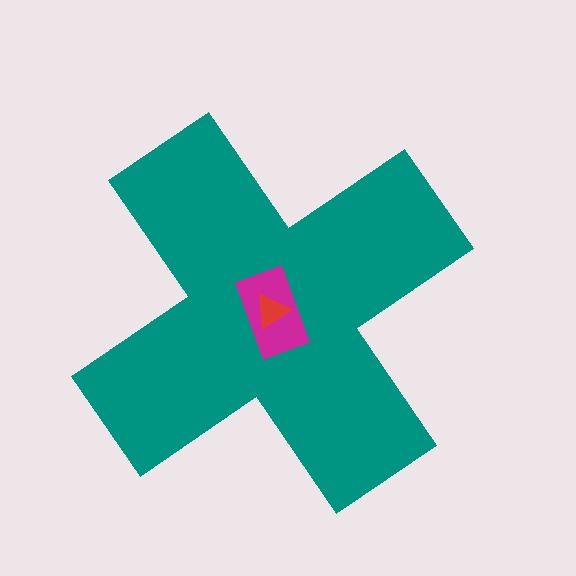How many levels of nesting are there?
3.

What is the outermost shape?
The teal cross.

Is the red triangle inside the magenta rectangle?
Yes.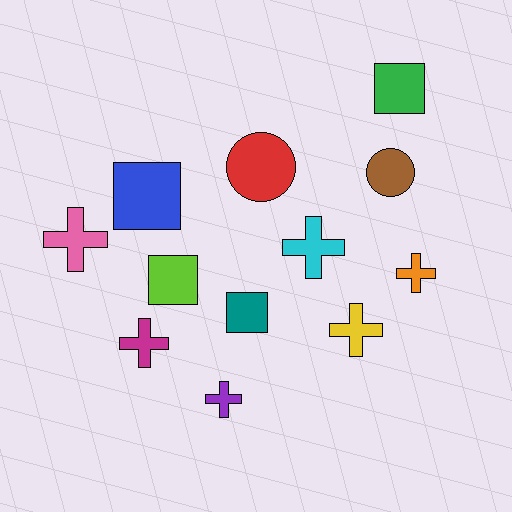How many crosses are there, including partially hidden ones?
There are 6 crosses.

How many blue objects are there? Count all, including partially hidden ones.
There is 1 blue object.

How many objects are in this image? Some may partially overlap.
There are 12 objects.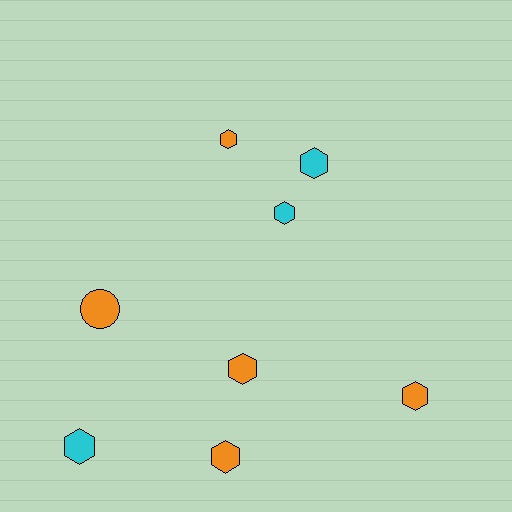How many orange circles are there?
There is 1 orange circle.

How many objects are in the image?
There are 8 objects.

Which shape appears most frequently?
Hexagon, with 7 objects.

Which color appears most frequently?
Orange, with 5 objects.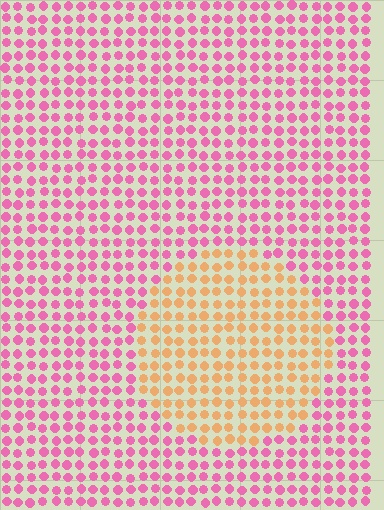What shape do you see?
I see a circle.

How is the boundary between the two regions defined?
The boundary is defined purely by a slight shift in hue (about 63 degrees). Spacing, size, and orientation are identical on both sides.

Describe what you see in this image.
The image is filled with small pink elements in a uniform arrangement. A circle-shaped region is visible where the elements are tinted to a slightly different hue, forming a subtle color boundary.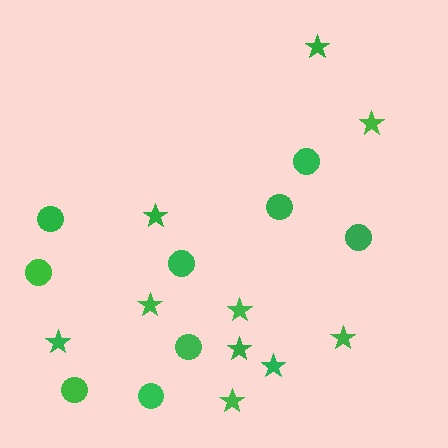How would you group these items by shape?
There are 2 groups: one group of circles (9) and one group of stars (10).